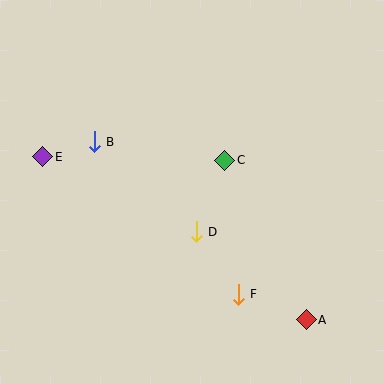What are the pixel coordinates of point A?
Point A is at (306, 320).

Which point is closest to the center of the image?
Point D at (196, 232) is closest to the center.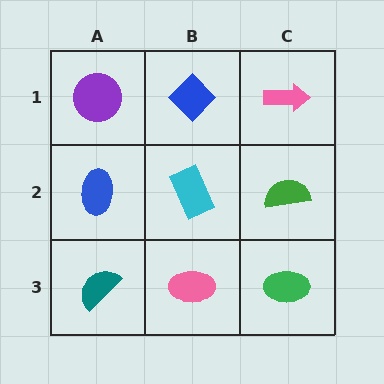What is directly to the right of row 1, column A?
A blue diamond.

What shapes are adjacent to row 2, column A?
A purple circle (row 1, column A), a teal semicircle (row 3, column A), a cyan rectangle (row 2, column B).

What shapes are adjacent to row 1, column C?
A green semicircle (row 2, column C), a blue diamond (row 1, column B).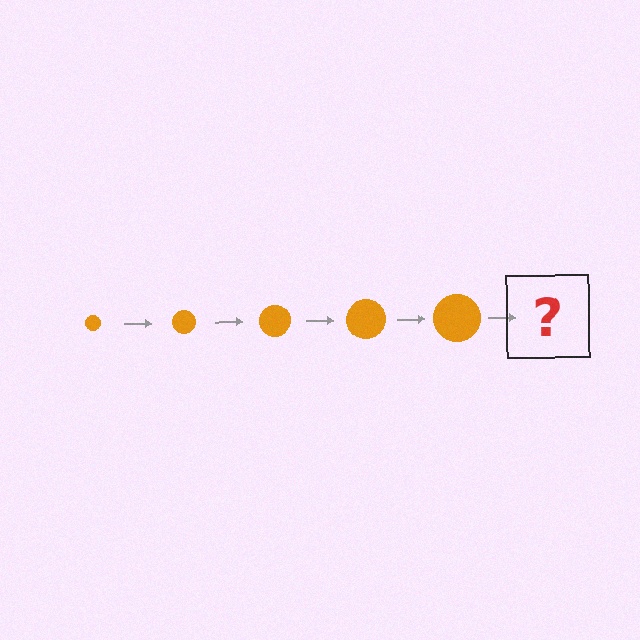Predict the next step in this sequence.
The next step is an orange circle, larger than the previous one.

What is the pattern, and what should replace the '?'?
The pattern is that the circle gets progressively larger each step. The '?' should be an orange circle, larger than the previous one.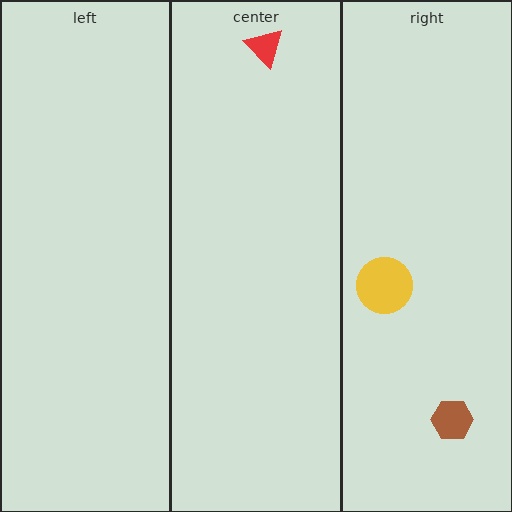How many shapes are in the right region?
2.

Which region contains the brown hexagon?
The right region.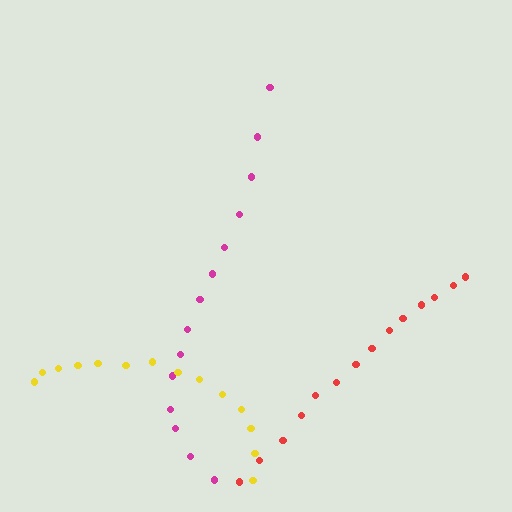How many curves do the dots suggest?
There are 3 distinct paths.